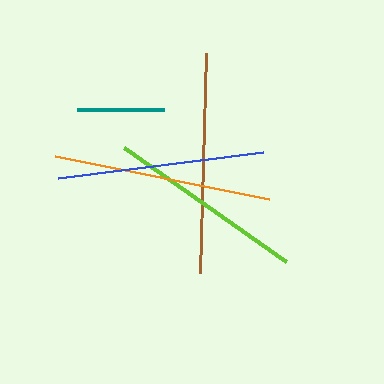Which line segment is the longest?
The brown line is the longest at approximately 220 pixels.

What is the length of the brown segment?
The brown segment is approximately 220 pixels long.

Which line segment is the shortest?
The teal line is the shortest at approximately 86 pixels.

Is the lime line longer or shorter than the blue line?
The blue line is longer than the lime line.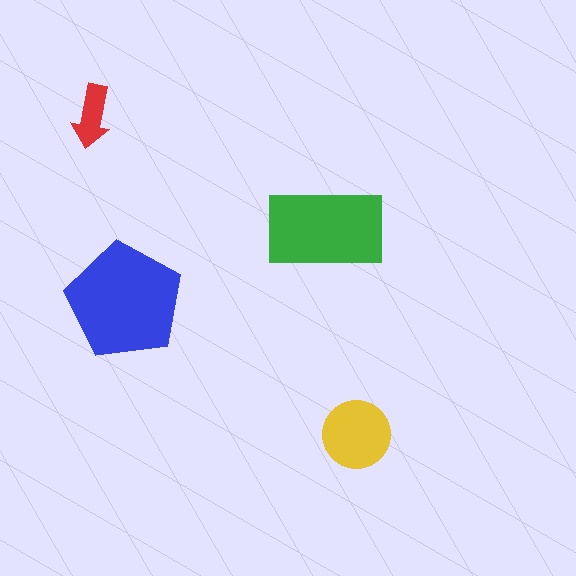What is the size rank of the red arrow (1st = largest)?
4th.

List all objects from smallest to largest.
The red arrow, the yellow circle, the green rectangle, the blue pentagon.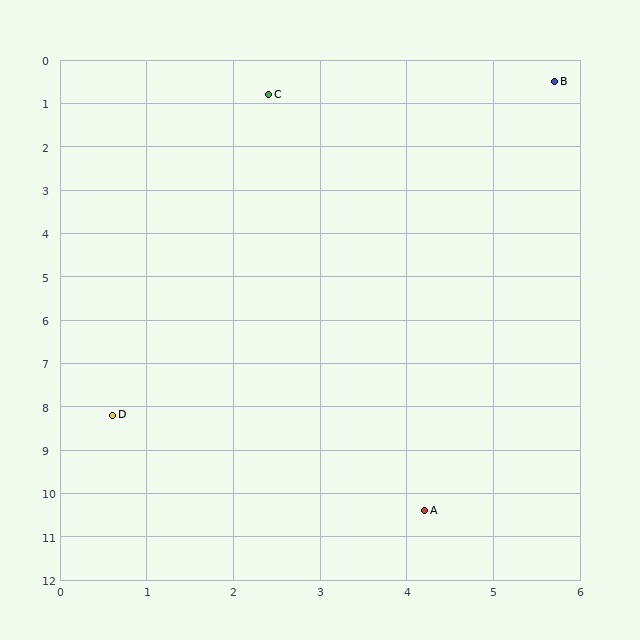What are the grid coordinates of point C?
Point C is at approximately (2.4, 0.8).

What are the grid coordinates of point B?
Point B is at approximately (5.7, 0.5).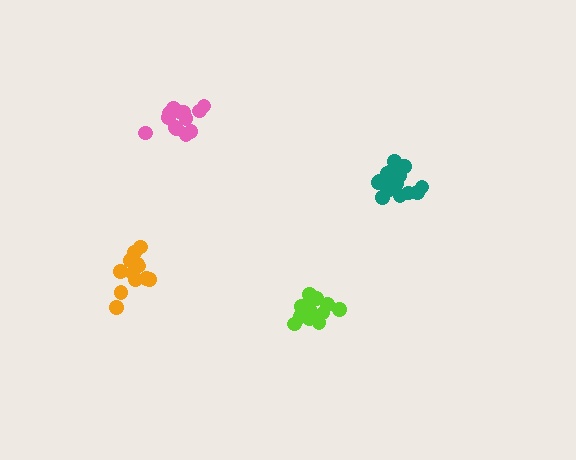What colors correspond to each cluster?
The clusters are colored: lime, teal, orange, pink.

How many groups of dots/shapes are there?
There are 4 groups.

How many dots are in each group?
Group 1: 16 dots, Group 2: 17 dots, Group 3: 12 dots, Group 4: 13 dots (58 total).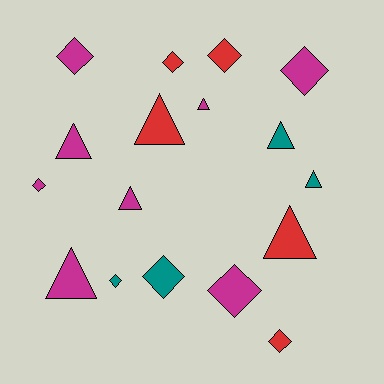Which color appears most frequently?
Magenta, with 8 objects.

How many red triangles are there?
There are 2 red triangles.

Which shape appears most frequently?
Diamond, with 9 objects.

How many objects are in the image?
There are 17 objects.